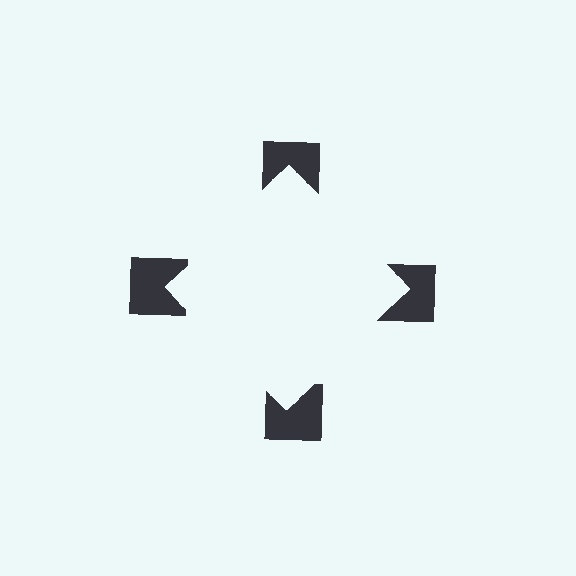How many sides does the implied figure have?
4 sides.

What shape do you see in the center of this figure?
An illusory square — its edges are inferred from the aligned wedge cuts in the notched squares, not physically drawn.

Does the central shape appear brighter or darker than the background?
It typically appears slightly brighter than the background, even though no actual brightness change is drawn.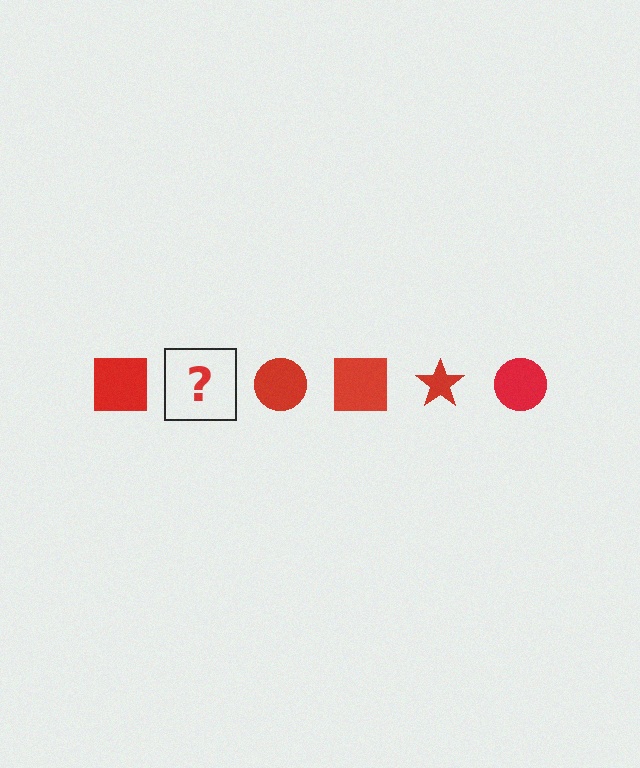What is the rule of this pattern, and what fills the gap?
The rule is that the pattern cycles through square, star, circle shapes in red. The gap should be filled with a red star.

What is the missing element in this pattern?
The missing element is a red star.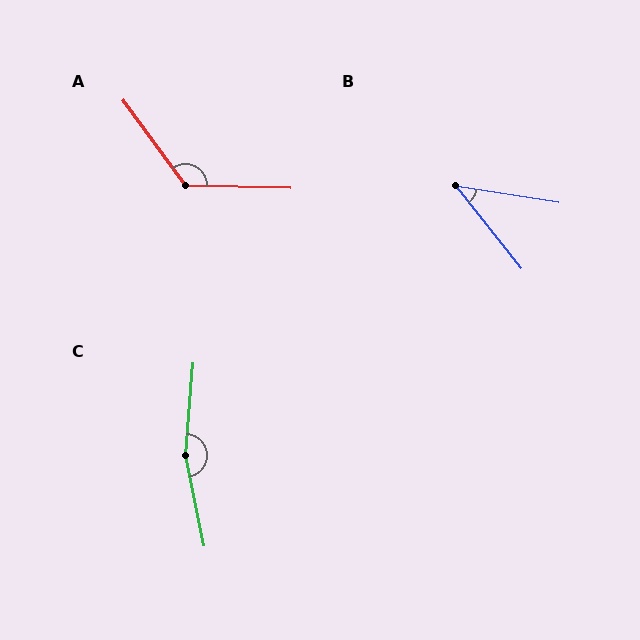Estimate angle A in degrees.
Approximately 127 degrees.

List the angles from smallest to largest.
B (43°), A (127°), C (164°).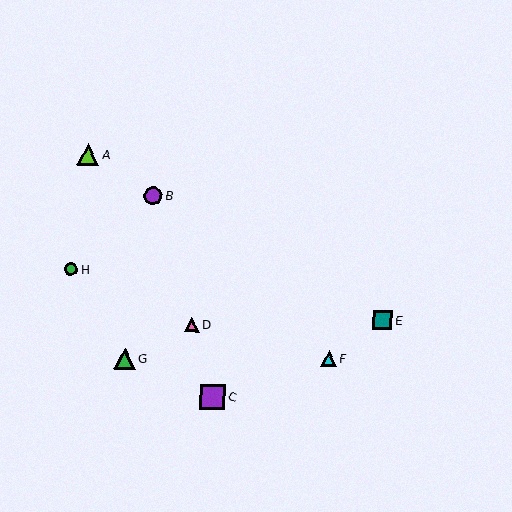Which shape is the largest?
The purple square (labeled C) is the largest.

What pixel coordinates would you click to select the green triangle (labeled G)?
Click at (125, 359) to select the green triangle G.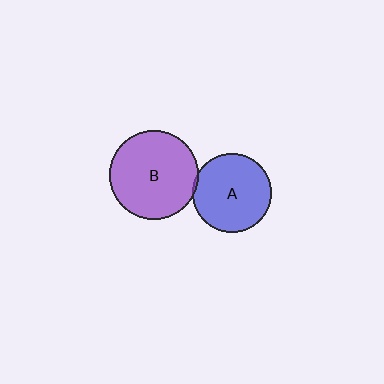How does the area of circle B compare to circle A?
Approximately 1.3 times.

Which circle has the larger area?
Circle B (purple).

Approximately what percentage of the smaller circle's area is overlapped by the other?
Approximately 5%.